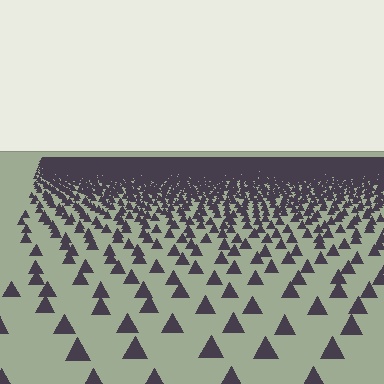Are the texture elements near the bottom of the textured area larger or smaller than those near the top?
Larger. Near the bottom, elements are closer to the viewer and appear at a bigger on-screen size.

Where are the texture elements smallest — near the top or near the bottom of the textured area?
Near the top.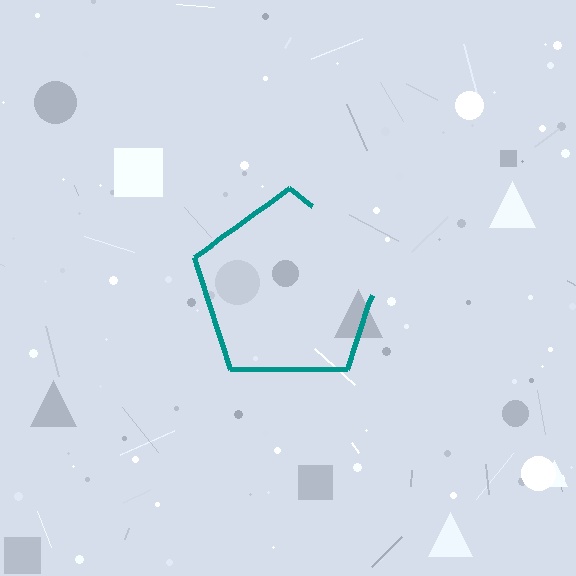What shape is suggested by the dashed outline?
The dashed outline suggests a pentagon.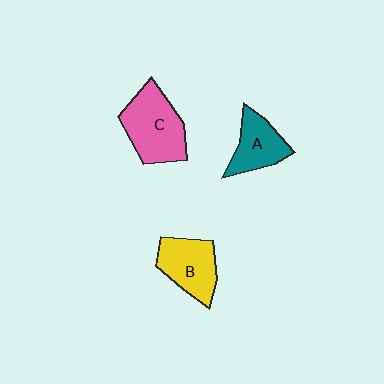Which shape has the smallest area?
Shape A (teal).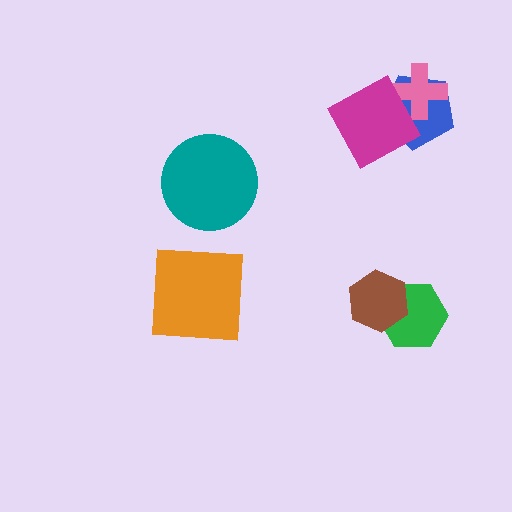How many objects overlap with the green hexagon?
1 object overlaps with the green hexagon.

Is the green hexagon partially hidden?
Yes, it is partially covered by another shape.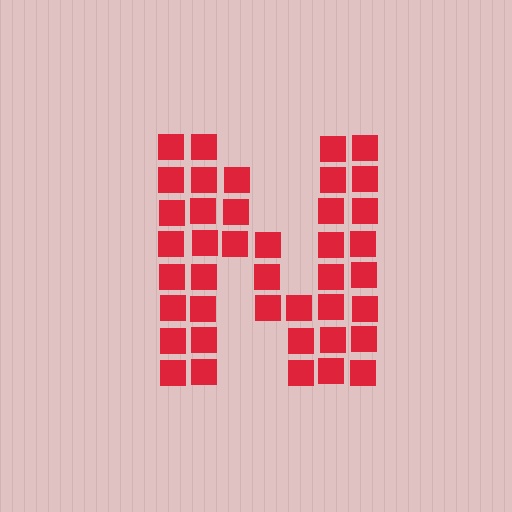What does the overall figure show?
The overall figure shows the letter N.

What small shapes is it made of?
It is made of small squares.